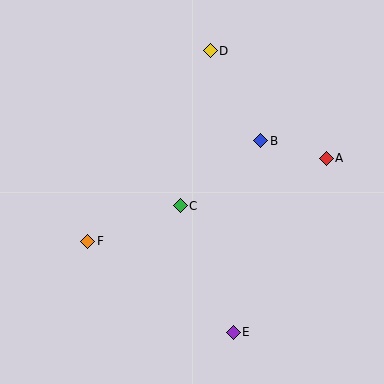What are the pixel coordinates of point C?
Point C is at (180, 206).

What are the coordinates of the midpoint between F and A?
The midpoint between F and A is at (207, 200).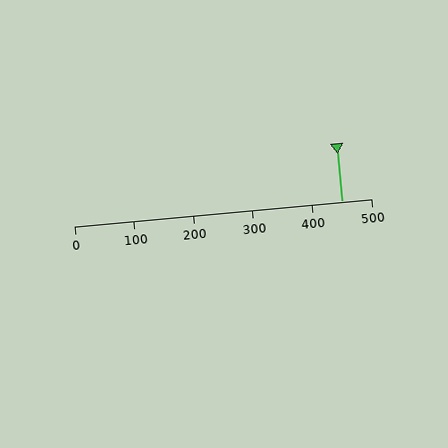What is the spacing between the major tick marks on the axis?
The major ticks are spaced 100 apart.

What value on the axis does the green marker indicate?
The marker indicates approximately 450.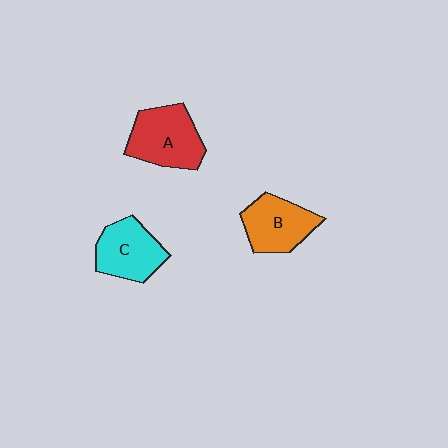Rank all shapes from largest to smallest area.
From largest to smallest: A (red), C (cyan), B (orange).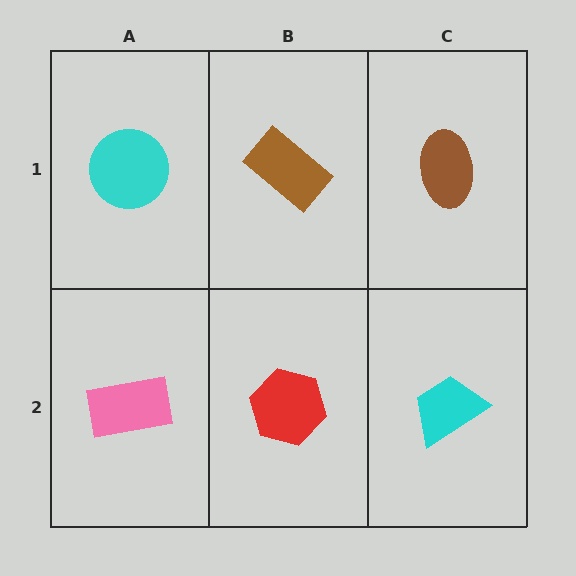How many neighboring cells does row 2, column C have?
2.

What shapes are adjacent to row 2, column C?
A brown ellipse (row 1, column C), a red hexagon (row 2, column B).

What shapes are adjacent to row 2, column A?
A cyan circle (row 1, column A), a red hexagon (row 2, column B).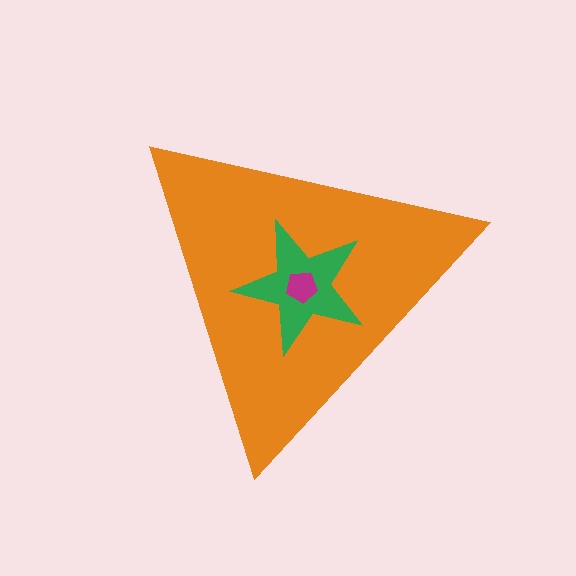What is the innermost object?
The magenta pentagon.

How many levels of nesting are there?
3.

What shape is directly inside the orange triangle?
The green star.